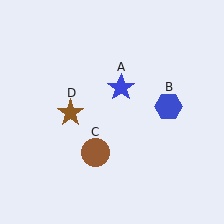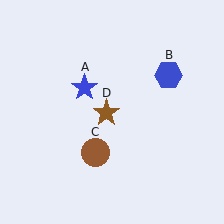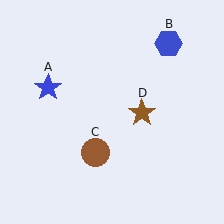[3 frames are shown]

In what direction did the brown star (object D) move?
The brown star (object D) moved right.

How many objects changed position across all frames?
3 objects changed position: blue star (object A), blue hexagon (object B), brown star (object D).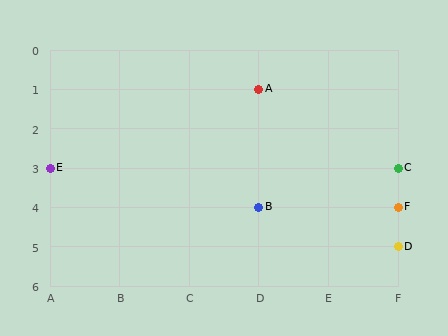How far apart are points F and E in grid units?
Points F and E are 5 columns and 1 row apart (about 5.1 grid units diagonally).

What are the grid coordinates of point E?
Point E is at grid coordinates (A, 3).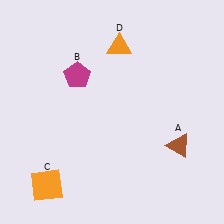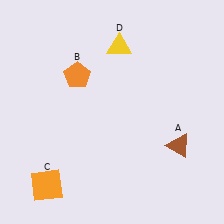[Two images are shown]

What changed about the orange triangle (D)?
In Image 1, D is orange. In Image 2, it changed to yellow.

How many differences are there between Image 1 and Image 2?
There are 2 differences between the two images.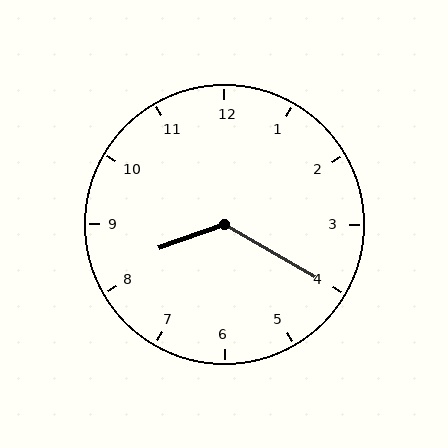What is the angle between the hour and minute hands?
Approximately 130 degrees.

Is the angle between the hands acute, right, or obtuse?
It is obtuse.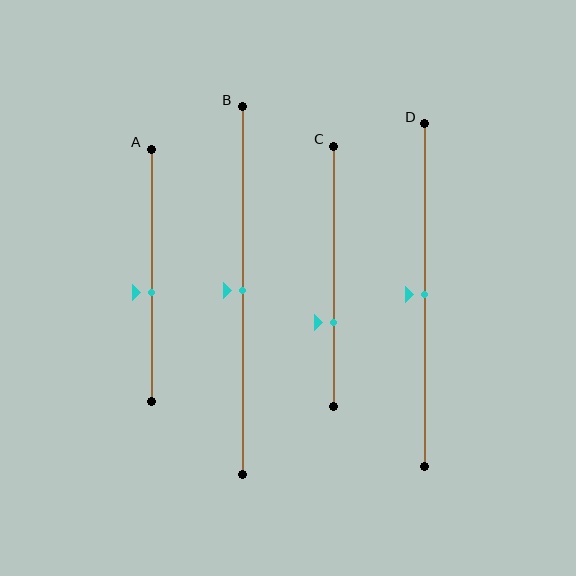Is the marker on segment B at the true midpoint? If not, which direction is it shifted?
Yes, the marker on segment B is at the true midpoint.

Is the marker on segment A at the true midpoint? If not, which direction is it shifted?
No, the marker on segment A is shifted downward by about 7% of the segment length.